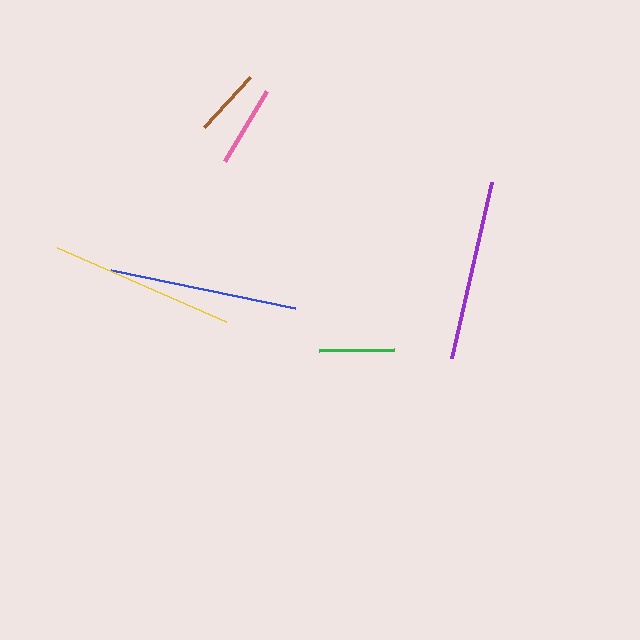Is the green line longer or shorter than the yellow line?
The yellow line is longer than the green line.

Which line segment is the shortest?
The brown line is the shortest at approximately 68 pixels.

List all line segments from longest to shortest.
From longest to shortest: blue, yellow, purple, pink, green, brown.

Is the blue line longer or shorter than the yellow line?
The blue line is longer than the yellow line.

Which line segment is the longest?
The blue line is the longest at approximately 188 pixels.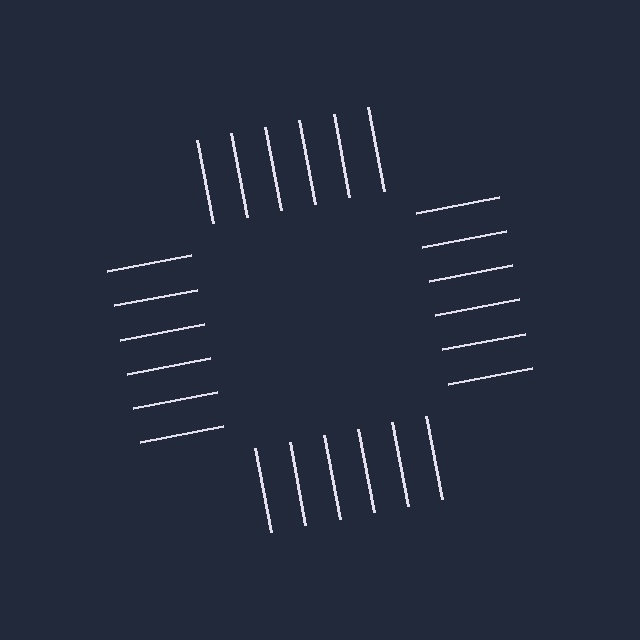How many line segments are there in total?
24 — 6 along each of the 4 edges.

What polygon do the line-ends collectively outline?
An illusory square — the line segments terminate on its edges but no continuous stroke is drawn.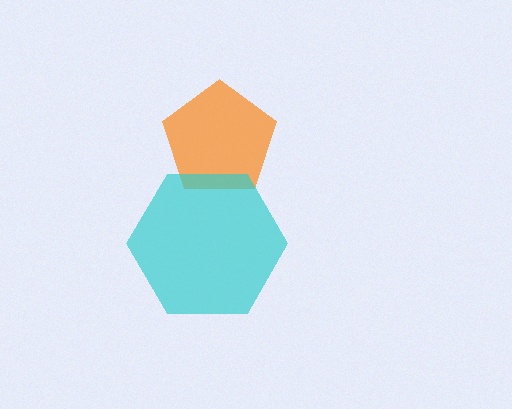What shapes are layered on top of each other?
The layered shapes are: an orange pentagon, a cyan hexagon.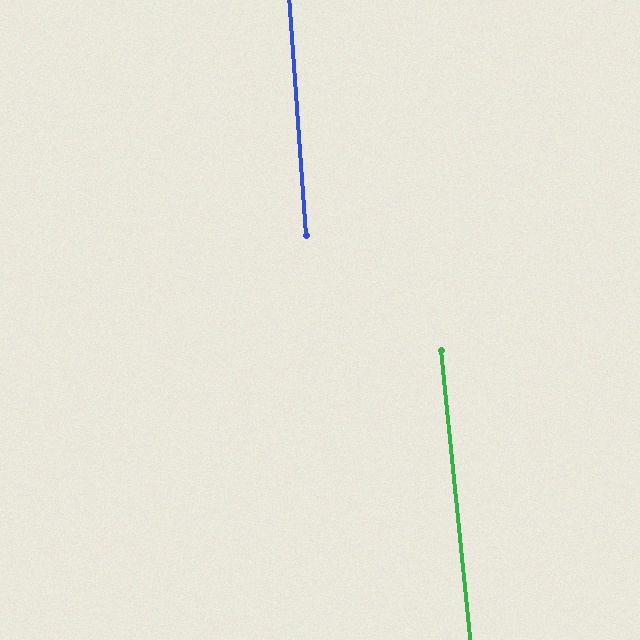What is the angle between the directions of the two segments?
Approximately 2 degrees.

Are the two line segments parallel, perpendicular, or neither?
Parallel — their directions differ by only 1.8°.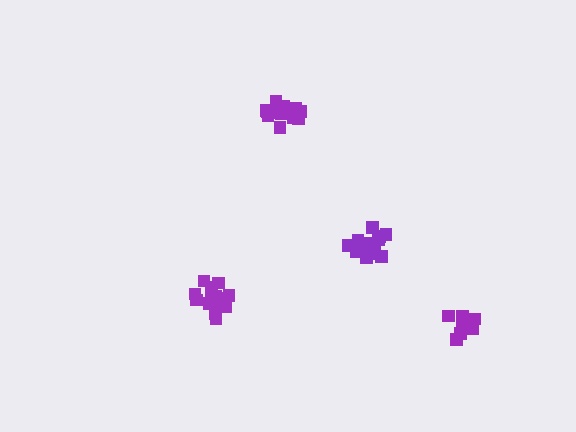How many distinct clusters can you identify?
There are 4 distinct clusters.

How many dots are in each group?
Group 1: 17 dots, Group 2: 12 dots, Group 3: 18 dots, Group 4: 15 dots (62 total).